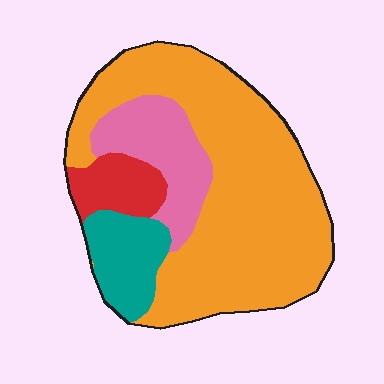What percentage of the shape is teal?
Teal takes up less than a sixth of the shape.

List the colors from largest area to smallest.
From largest to smallest: orange, pink, teal, red.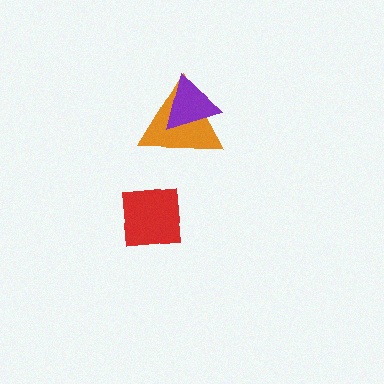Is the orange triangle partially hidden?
Yes, it is partially covered by another shape.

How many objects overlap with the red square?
0 objects overlap with the red square.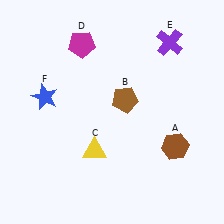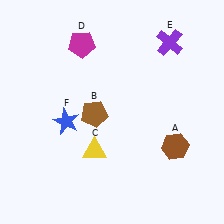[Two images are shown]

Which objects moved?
The objects that moved are: the brown pentagon (B), the blue star (F).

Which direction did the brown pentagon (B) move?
The brown pentagon (B) moved left.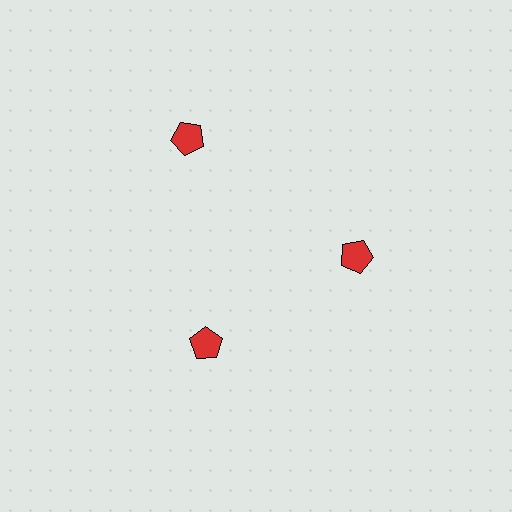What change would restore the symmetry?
The symmetry would be restored by moving it inward, back onto the ring so that all 3 pentagons sit at equal angles and equal distance from the center.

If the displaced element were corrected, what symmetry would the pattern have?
It would have 3-fold rotational symmetry — the pattern would map onto itself every 120 degrees.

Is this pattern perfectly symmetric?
No. The 3 red pentagons are arranged in a ring, but one element near the 11 o'clock position is pushed outward from the center, breaking the 3-fold rotational symmetry.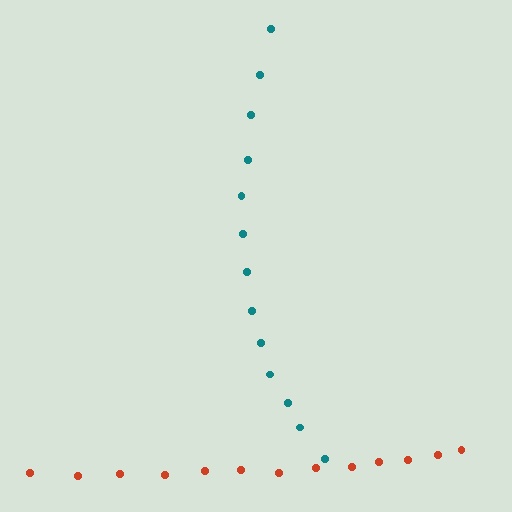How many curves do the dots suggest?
There are 2 distinct paths.